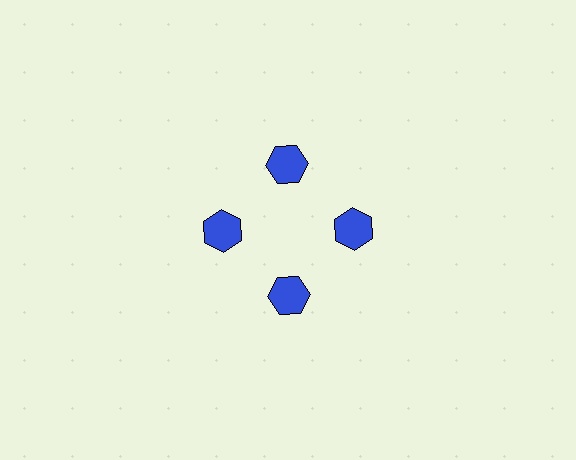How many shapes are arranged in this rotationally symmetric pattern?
There are 4 shapes, arranged in 4 groups of 1.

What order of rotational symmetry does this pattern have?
This pattern has 4-fold rotational symmetry.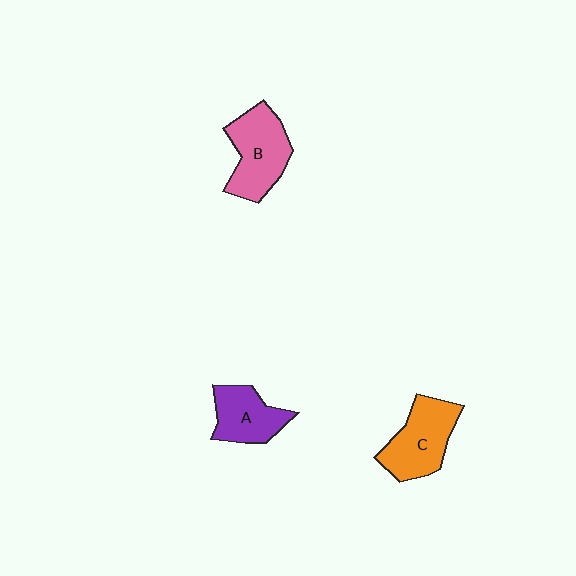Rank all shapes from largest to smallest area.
From largest to smallest: B (pink), C (orange), A (purple).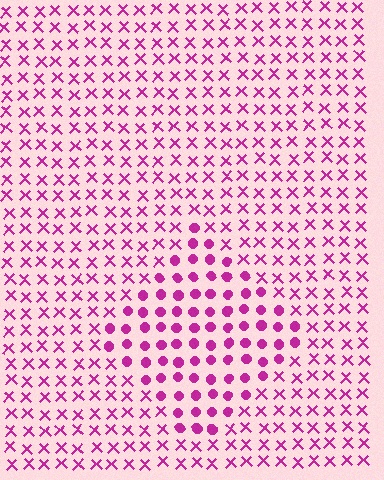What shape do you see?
I see a diamond.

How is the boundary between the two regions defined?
The boundary is defined by a change in element shape: circles inside vs. X marks outside. All elements share the same color and spacing.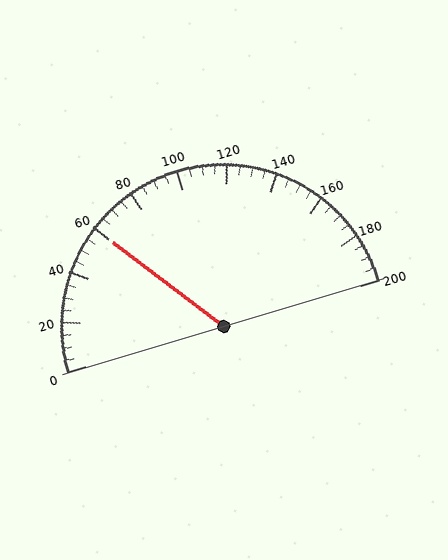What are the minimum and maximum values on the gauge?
The gauge ranges from 0 to 200.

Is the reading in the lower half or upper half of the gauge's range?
The reading is in the lower half of the range (0 to 200).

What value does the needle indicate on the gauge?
The needle indicates approximately 60.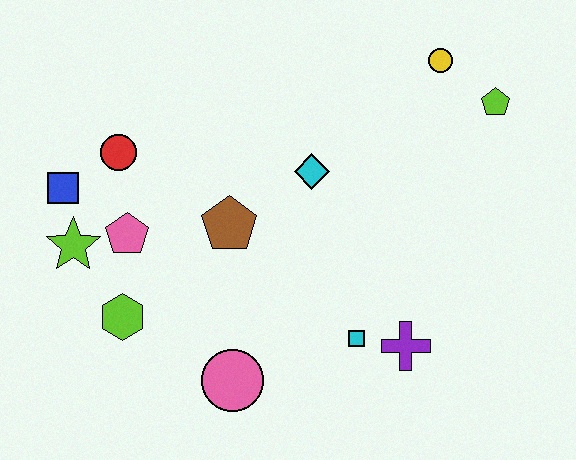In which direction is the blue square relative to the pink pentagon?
The blue square is to the left of the pink pentagon.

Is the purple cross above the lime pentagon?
No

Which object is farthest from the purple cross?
The blue square is farthest from the purple cross.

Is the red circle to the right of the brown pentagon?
No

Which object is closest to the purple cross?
The cyan square is closest to the purple cross.